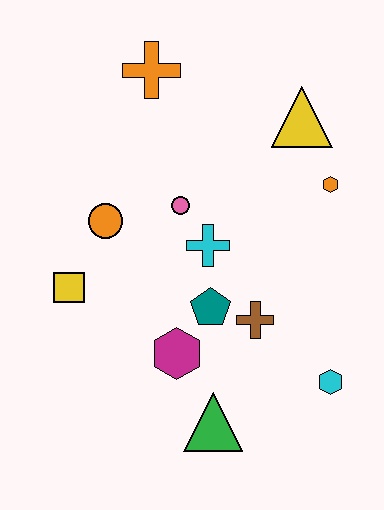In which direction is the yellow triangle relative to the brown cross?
The yellow triangle is above the brown cross.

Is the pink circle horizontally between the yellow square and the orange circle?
No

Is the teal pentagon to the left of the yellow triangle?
Yes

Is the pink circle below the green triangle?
No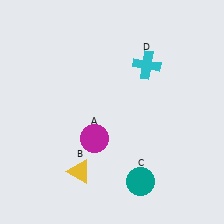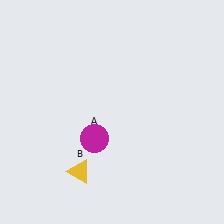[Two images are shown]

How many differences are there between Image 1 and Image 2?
There are 2 differences between the two images.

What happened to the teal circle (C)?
The teal circle (C) was removed in Image 2. It was in the bottom-right area of Image 1.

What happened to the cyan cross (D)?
The cyan cross (D) was removed in Image 2. It was in the top-right area of Image 1.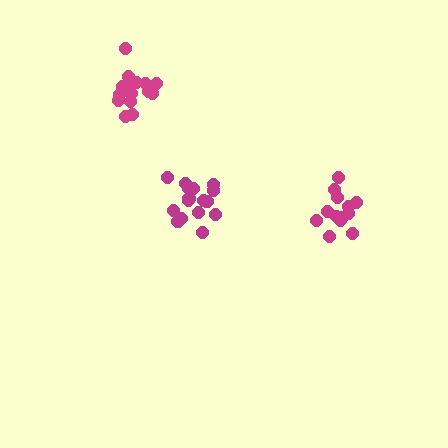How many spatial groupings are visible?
There are 3 spatial groupings.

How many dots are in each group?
Group 1: 16 dots, Group 2: 13 dots, Group 3: 15 dots (44 total).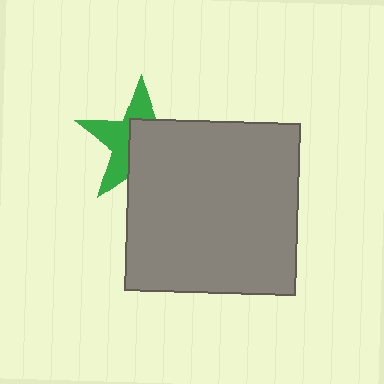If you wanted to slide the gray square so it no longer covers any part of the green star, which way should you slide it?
Slide it toward the lower-right — that is the most direct way to separate the two shapes.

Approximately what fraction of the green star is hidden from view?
Roughly 54% of the green star is hidden behind the gray square.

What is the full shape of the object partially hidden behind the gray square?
The partially hidden object is a green star.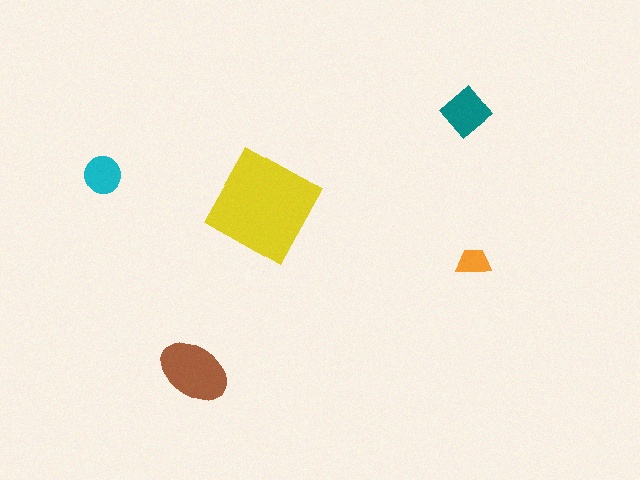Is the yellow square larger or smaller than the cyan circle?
Larger.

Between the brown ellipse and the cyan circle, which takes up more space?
The brown ellipse.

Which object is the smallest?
The orange trapezoid.